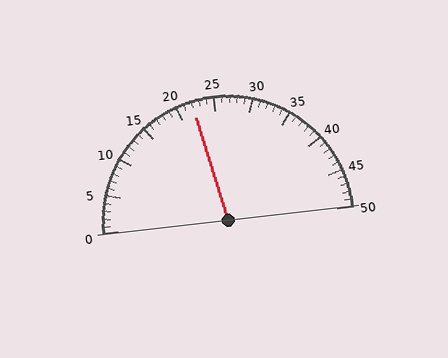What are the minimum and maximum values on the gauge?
The gauge ranges from 0 to 50.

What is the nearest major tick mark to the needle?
The nearest major tick mark is 20.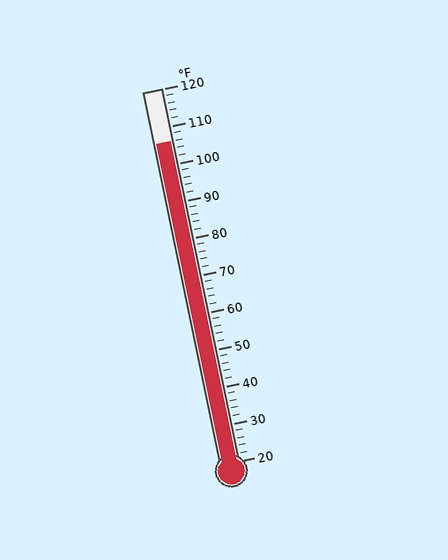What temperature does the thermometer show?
The thermometer shows approximately 106°F.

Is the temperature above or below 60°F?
The temperature is above 60°F.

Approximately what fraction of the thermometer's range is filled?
The thermometer is filled to approximately 85% of its range.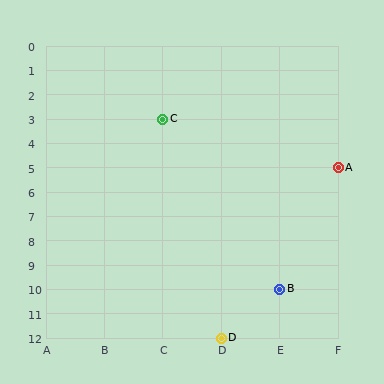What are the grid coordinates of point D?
Point D is at grid coordinates (D, 12).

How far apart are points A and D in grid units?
Points A and D are 2 columns and 7 rows apart (about 7.3 grid units diagonally).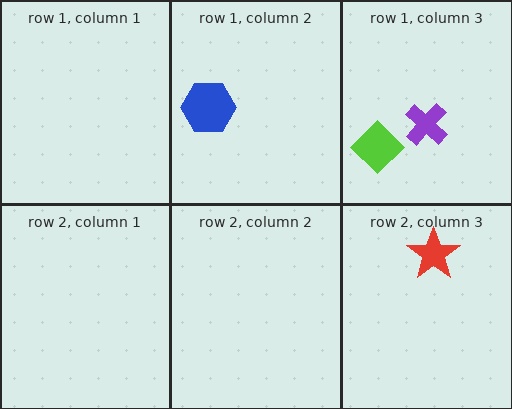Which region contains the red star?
The row 2, column 3 region.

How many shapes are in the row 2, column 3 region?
1.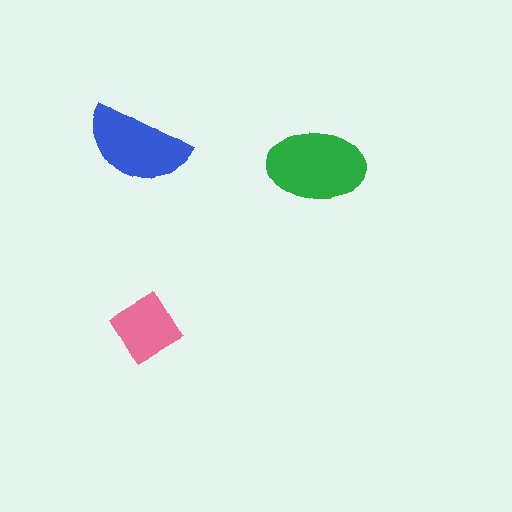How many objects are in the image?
There are 3 objects in the image.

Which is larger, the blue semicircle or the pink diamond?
The blue semicircle.